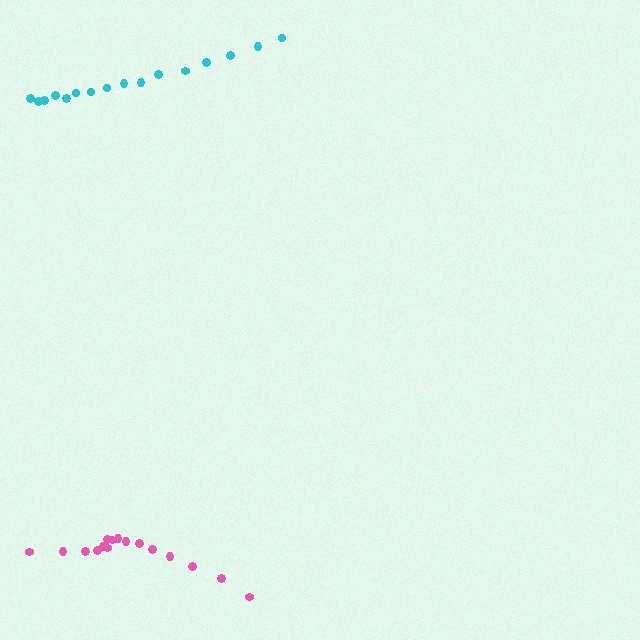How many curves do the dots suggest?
There are 2 distinct paths.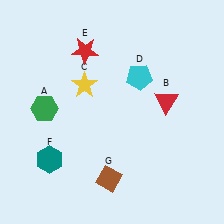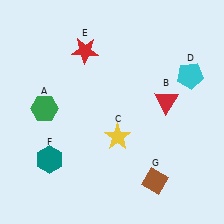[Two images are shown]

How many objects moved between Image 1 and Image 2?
3 objects moved between the two images.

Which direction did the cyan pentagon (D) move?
The cyan pentagon (D) moved right.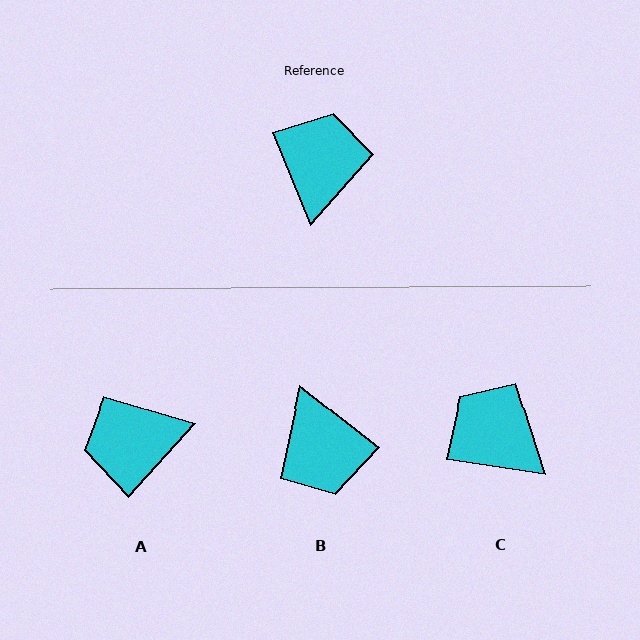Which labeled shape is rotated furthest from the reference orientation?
B, about 150 degrees away.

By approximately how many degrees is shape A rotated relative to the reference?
Approximately 116 degrees counter-clockwise.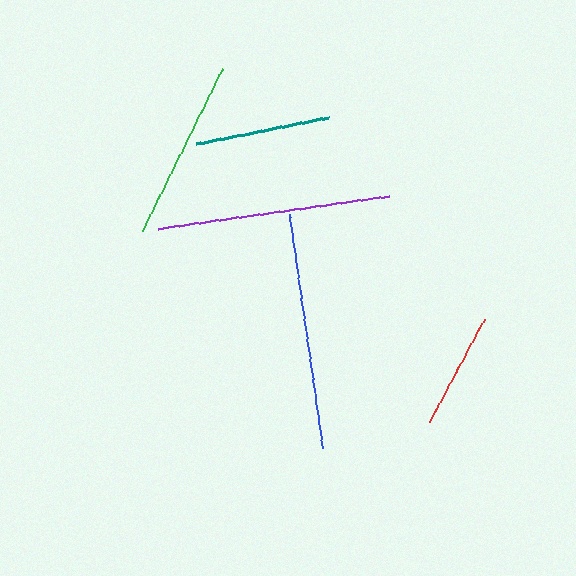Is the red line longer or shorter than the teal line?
The teal line is longer than the red line.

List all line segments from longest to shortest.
From longest to shortest: blue, purple, green, teal, red.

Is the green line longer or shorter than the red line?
The green line is longer than the red line.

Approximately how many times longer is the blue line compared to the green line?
The blue line is approximately 1.3 times the length of the green line.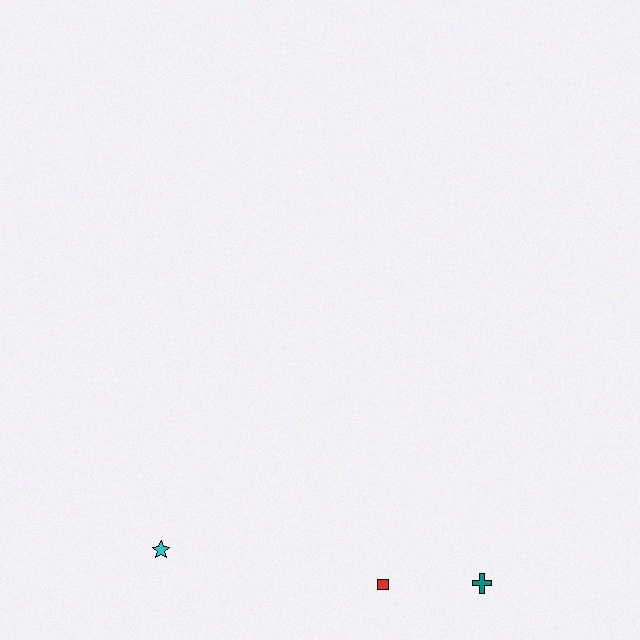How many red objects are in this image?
There is 1 red object.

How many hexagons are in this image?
There are no hexagons.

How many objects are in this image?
There are 3 objects.